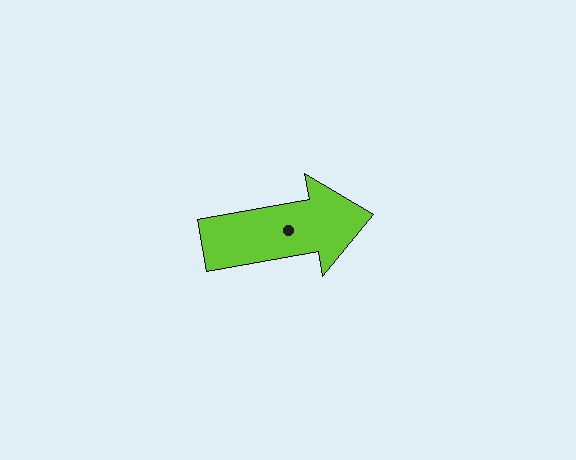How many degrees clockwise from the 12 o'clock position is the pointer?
Approximately 80 degrees.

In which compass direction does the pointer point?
East.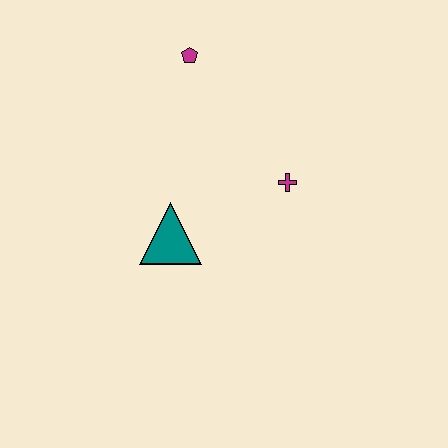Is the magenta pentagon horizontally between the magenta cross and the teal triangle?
Yes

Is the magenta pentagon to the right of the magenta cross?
No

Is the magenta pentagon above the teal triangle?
Yes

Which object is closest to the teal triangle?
The magenta cross is closest to the teal triangle.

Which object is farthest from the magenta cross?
The magenta pentagon is farthest from the magenta cross.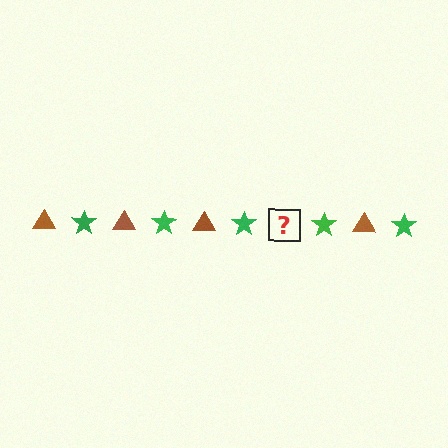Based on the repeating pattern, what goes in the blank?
The blank should be a brown triangle.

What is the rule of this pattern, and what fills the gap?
The rule is that the pattern alternates between brown triangle and green star. The gap should be filled with a brown triangle.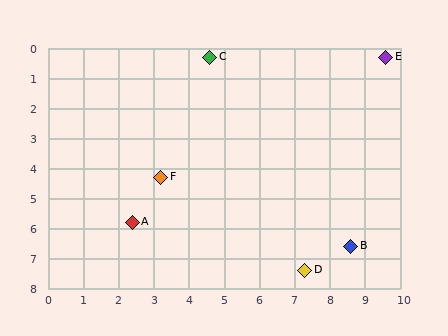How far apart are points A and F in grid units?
Points A and F are about 1.7 grid units apart.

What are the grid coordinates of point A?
Point A is at approximately (2.4, 5.8).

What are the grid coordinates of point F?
Point F is at approximately (3.2, 4.3).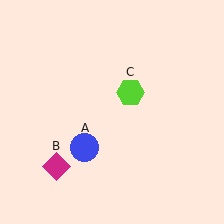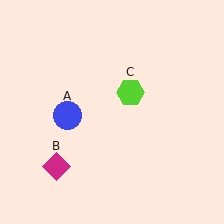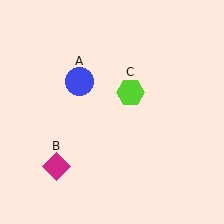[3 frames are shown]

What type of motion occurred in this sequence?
The blue circle (object A) rotated clockwise around the center of the scene.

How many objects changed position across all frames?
1 object changed position: blue circle (object A).